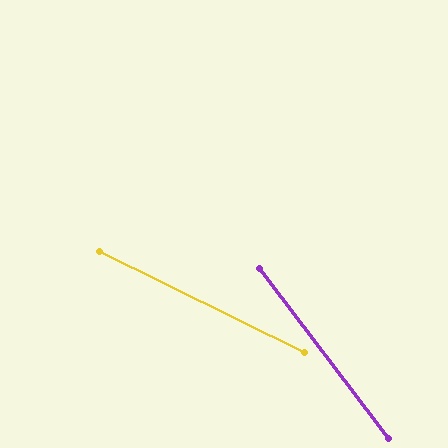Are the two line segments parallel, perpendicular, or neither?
Neither parallel nor perpendicular — they differ by about 27°.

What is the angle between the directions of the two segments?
Approximately 27 degrees.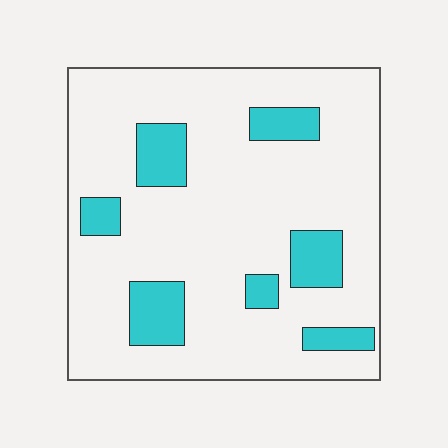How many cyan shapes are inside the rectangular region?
7.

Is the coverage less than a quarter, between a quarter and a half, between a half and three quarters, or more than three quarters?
Less than a quarter.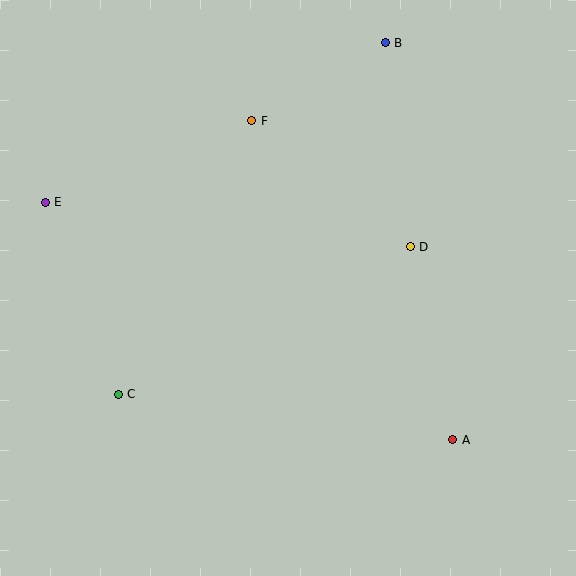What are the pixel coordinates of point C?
Point C is at (118, 394).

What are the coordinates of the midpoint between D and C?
The midpoint between D and C is at (264, 321).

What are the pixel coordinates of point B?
Point B is at (385, 43).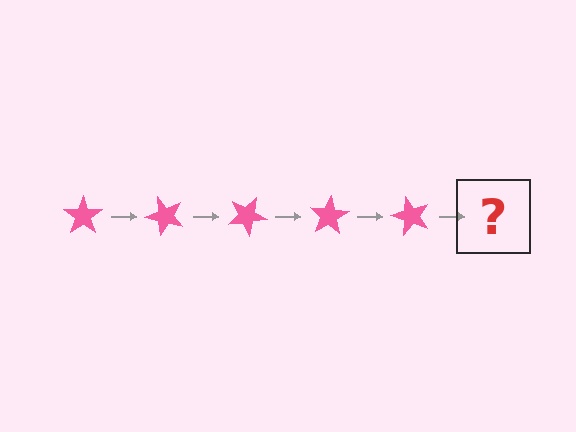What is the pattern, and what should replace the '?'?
The pattern is that the star rotates 50 degrees each step. The '?' should be a pink star rotated 250 degrees.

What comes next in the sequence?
The next element should be a pink star rotated 250 degrees.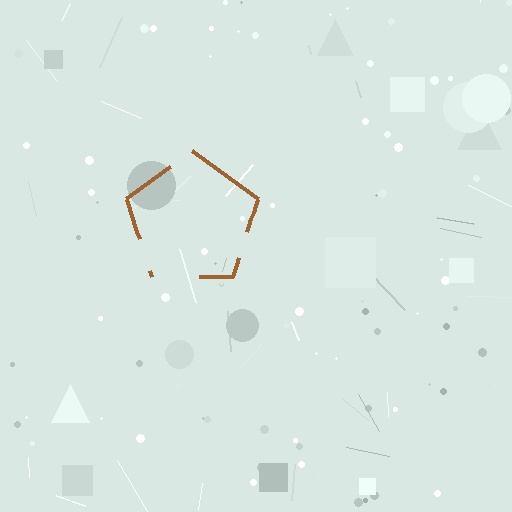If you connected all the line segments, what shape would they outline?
They would outline a pentagon.